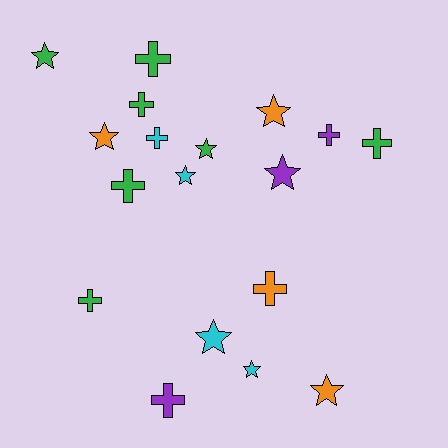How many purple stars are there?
There is 1 purple star.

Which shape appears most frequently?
Star, with 9 objects.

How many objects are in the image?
There are 18 objects.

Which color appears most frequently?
Green, with 7 objects.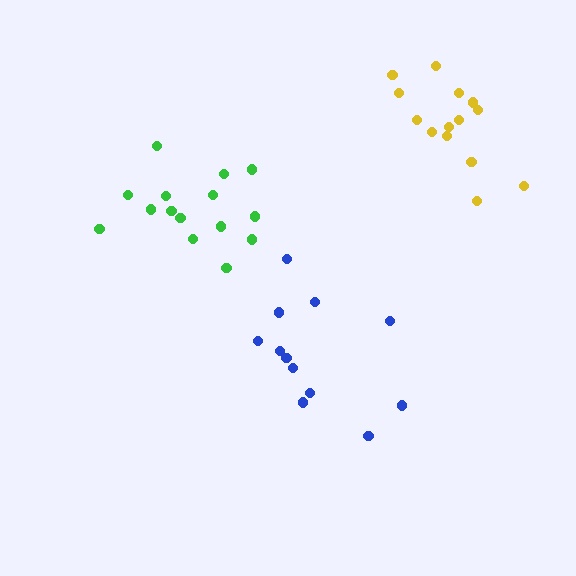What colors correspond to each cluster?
The clusters are colored: green, blue, yellow.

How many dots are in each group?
Group 1: 15 dots, Group 2: 12 dots, Group 3: 14 dots (41 total).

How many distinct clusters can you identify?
There are 3 distinct clusters.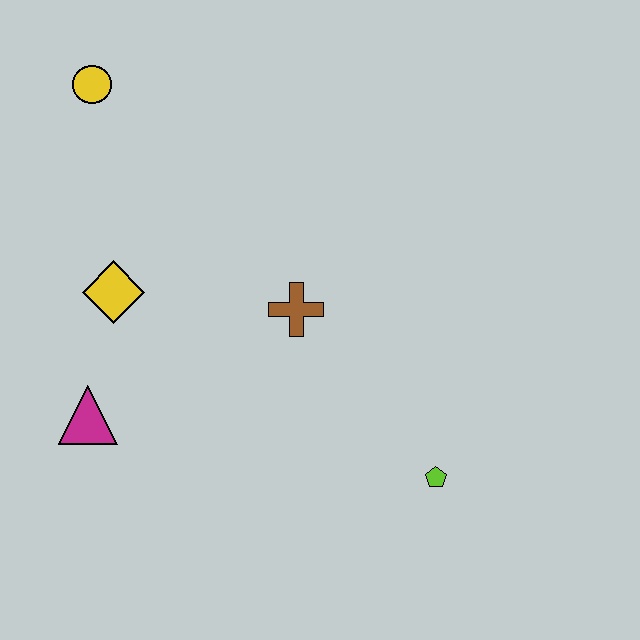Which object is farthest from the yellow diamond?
The lime pentagon is farthest from the yellow diamond.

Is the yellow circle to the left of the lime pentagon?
Yes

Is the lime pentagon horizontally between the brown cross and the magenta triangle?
No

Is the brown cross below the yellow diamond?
Yes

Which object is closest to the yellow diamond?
The magenta triangle is closest to the yellow diamond.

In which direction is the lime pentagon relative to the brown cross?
The lime pentagon is below the brown cross.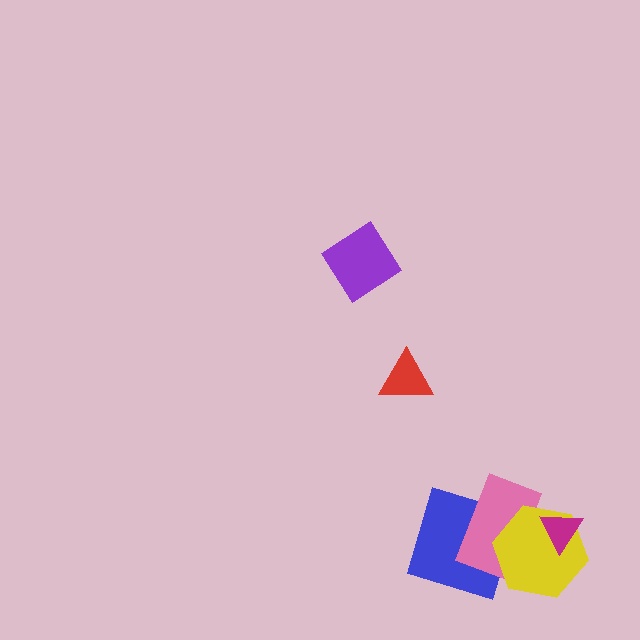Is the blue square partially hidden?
Yes, it is partially covered by another shape.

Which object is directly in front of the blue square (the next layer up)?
The pink rectangle is directly in front of the blue square.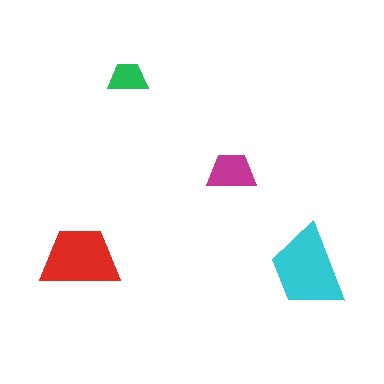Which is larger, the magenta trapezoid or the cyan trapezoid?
The cyan one.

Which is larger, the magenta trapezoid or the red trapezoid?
The red one.